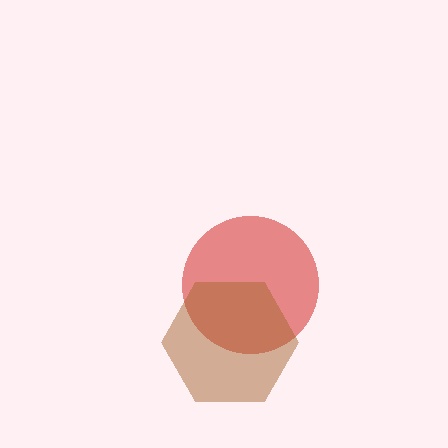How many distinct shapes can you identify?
There are 2 distinct shapes: a red circle, a brown hexagon.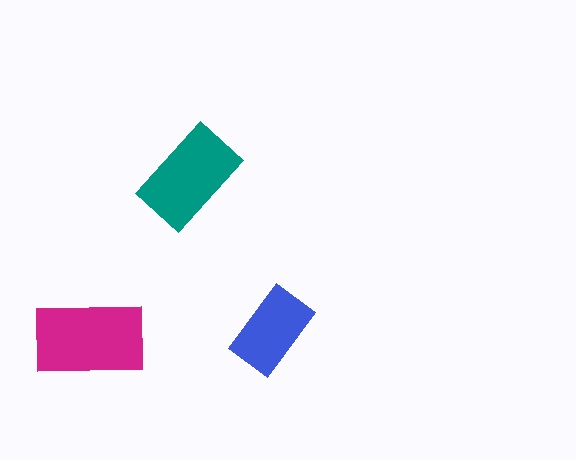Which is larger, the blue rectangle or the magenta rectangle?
The magenta one.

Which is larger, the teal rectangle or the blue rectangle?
The teal one.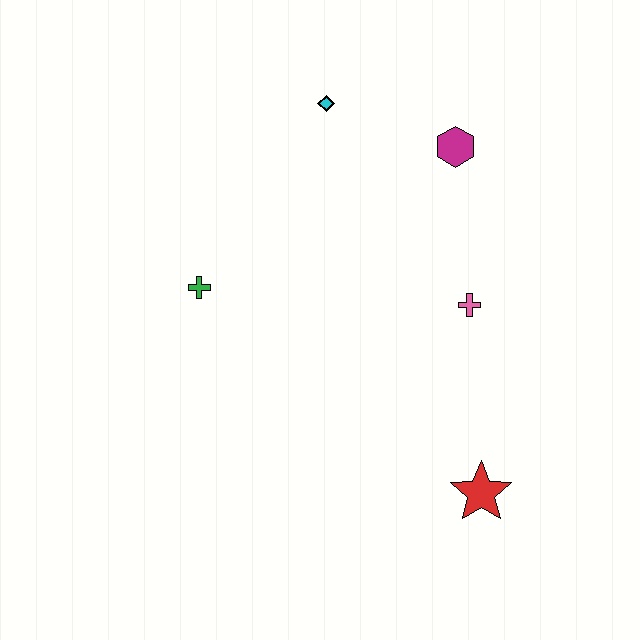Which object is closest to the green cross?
The cyan diamond is closest to the green cross.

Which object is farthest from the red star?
The cyan diamond is farthest from the red star.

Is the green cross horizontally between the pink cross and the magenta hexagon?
No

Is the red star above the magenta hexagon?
No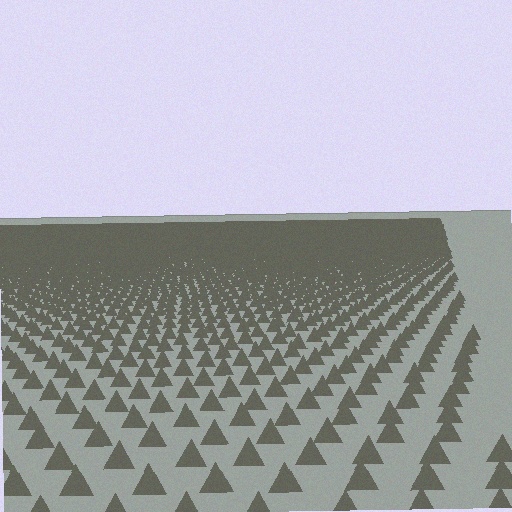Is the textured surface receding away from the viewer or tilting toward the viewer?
The surface is receding away from the viewer. Texture elements get smaller and denser toward the top.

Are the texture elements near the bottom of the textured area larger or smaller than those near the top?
Larger. Near the bottom, elements are closer to the viewer and appear at a bigger on-screen size.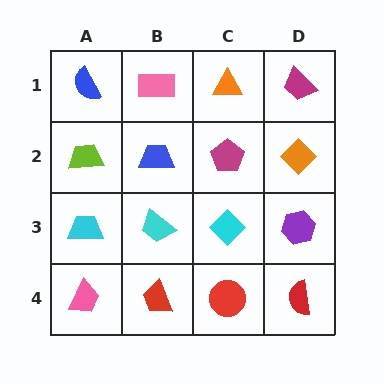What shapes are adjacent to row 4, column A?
A cyan trapezoid (row 3, column A), a red trapezoid (row 4, column B).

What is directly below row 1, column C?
A magenta pentagon.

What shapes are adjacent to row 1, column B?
A blue trapezoid (row 2, column B), a blue semicircle (row 1, column A), an orange triangle (row 1, column C).